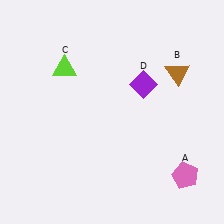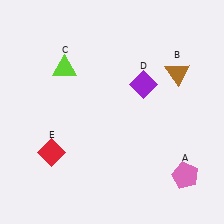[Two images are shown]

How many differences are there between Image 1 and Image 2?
There is 1 difference between the two images.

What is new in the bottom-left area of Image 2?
A red diamond (E) was added in the bottom-left area of Image 2.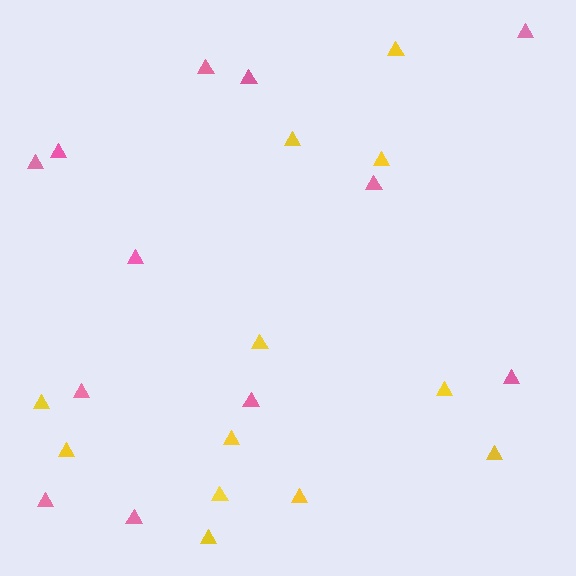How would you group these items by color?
There are 2 groups: one group of pink triangles (12) and one group of yellow triangles (12).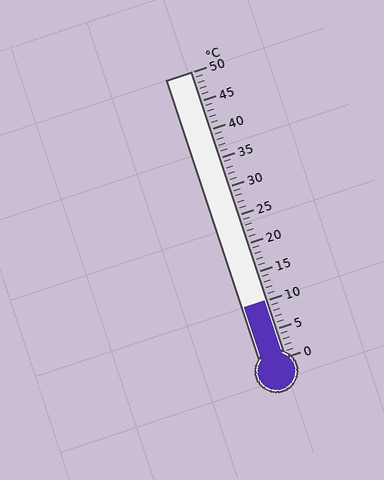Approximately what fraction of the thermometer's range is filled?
The thermometer is filled to approximately 20% of its range.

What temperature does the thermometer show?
The thermometer shows approximately 10°C.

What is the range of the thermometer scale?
The thermometer scale ranges from 0°C to 50°C.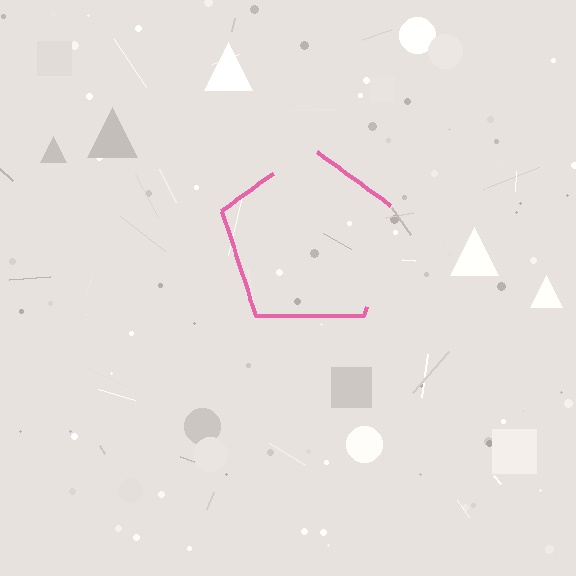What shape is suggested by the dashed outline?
The dashed outline suggests a pentagon.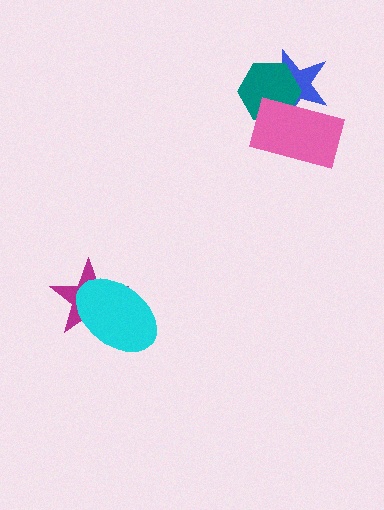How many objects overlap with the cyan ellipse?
1 object overlaps with the cyan ellipse.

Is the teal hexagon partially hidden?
Yes, it is partially covered by another shape.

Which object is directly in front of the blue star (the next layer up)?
The teal hexagon is directly in front of the blue star.